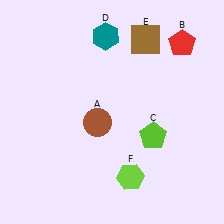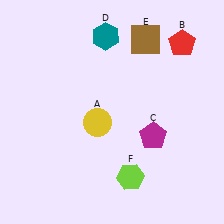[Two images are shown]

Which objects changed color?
A changed from brown to yellow. C changed from lime to magenta.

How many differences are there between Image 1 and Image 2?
There are 2 differences between the two images.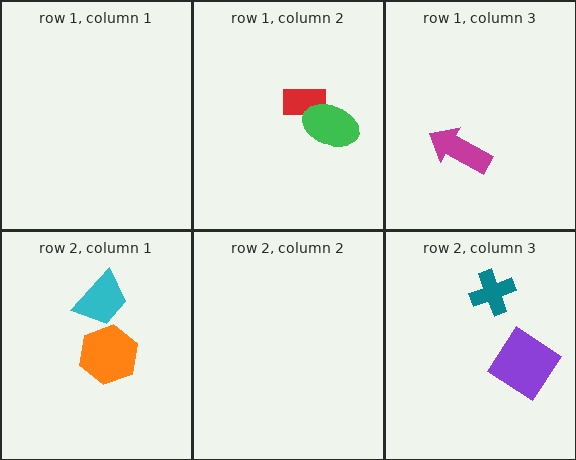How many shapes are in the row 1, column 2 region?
2.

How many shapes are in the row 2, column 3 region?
2.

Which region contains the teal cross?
The row 2, column 3 region.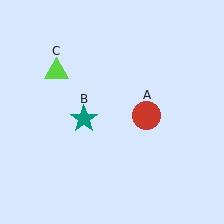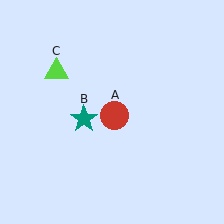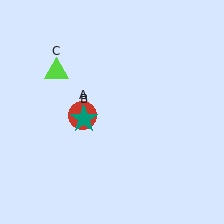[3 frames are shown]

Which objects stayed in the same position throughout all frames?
Teal star (object B) and lime triangle (object C) remained stationary.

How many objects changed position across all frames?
1 object changed position: red circle (object A).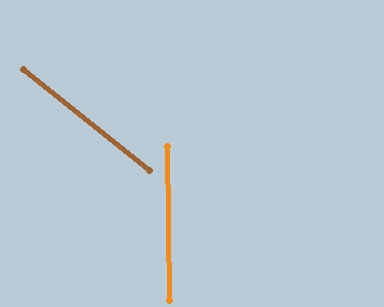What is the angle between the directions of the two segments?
Approximately 50 degrees.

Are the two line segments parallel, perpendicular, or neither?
Neither parallel nor perpendicular — they differ by about 50°.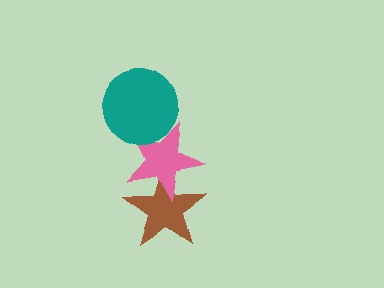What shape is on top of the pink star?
The teal circle is on top of the pink star.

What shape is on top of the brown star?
The pink star is on top of the brown star.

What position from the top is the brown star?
The brown star is 3rd from the top.